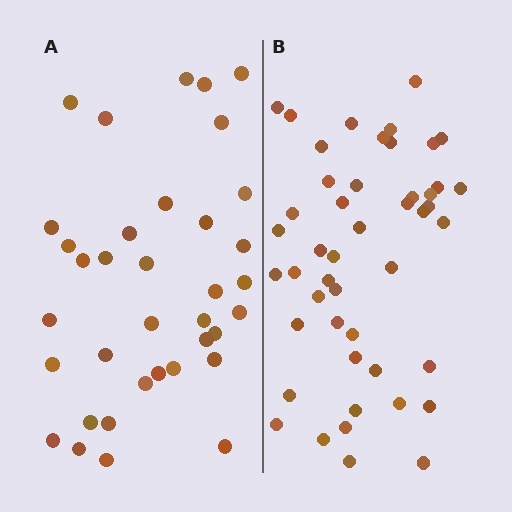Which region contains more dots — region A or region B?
Region B (the right region) has more dots.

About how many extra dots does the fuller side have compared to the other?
Region B has roughly 12 or so more dots than region A.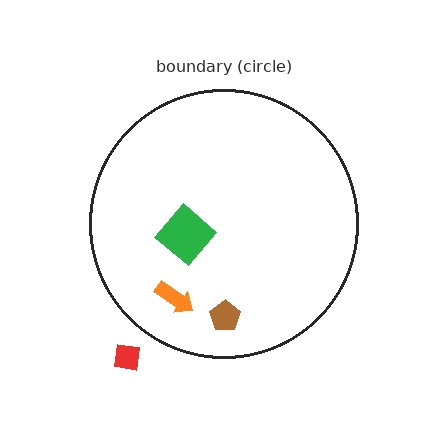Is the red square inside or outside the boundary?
Outside.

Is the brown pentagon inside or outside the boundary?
Inside.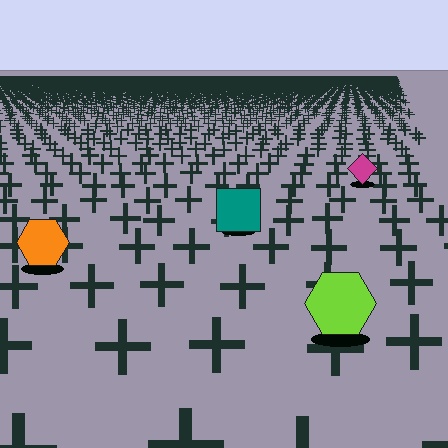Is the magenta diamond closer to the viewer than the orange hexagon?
No. The orange hexagon is closer — you can tell from the texture gradient: the ground texture is coarser near it.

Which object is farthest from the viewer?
The magenta diamond is farthest from the viewer. It appears smaller and the ground texture around it is denser.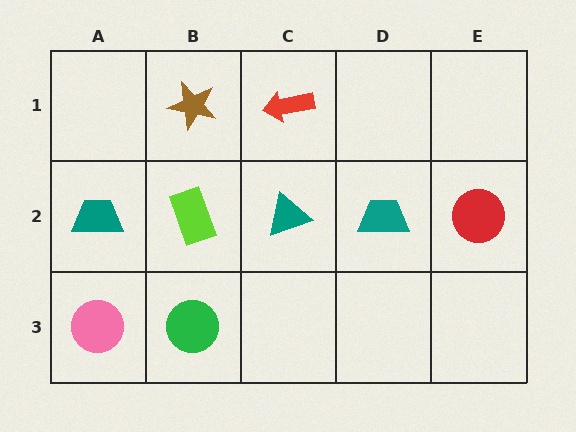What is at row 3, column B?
A green circle.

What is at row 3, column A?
A pink circle.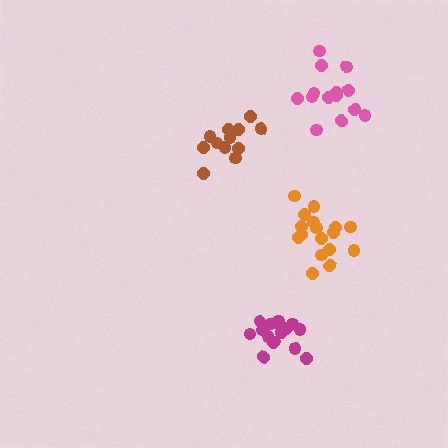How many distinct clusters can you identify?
There are 4 distinct clusters.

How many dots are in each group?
Group 1: 12 dots, Group 2: 15 dots, Group 3: 17 dots, Group 4: 14 dots (58 total).